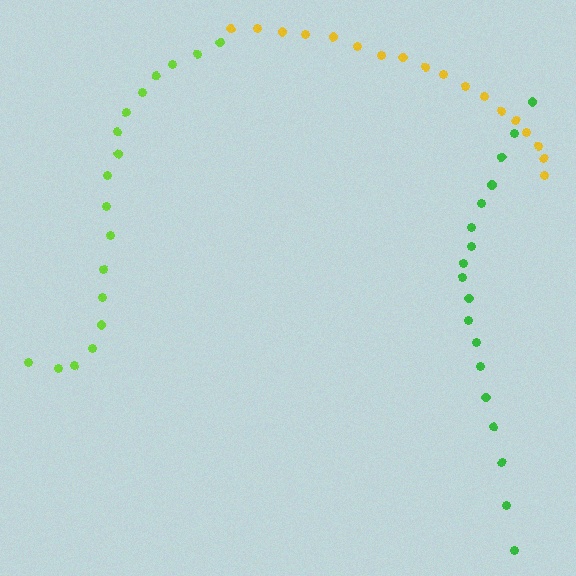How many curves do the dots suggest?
There are 3 distinct paths.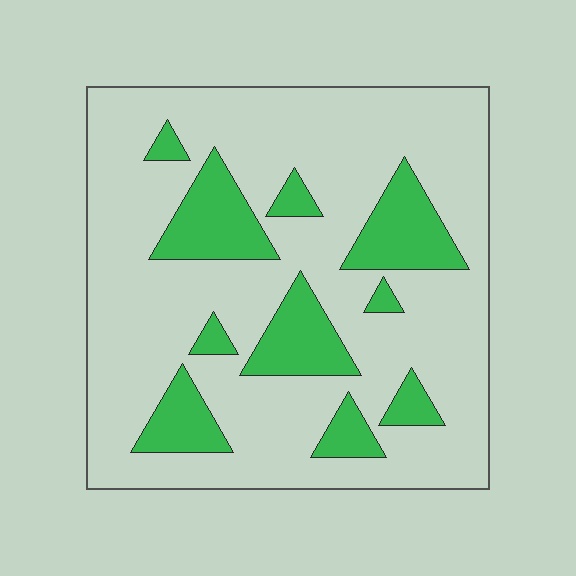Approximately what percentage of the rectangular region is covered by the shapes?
Approximately 20%.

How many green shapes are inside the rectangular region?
10.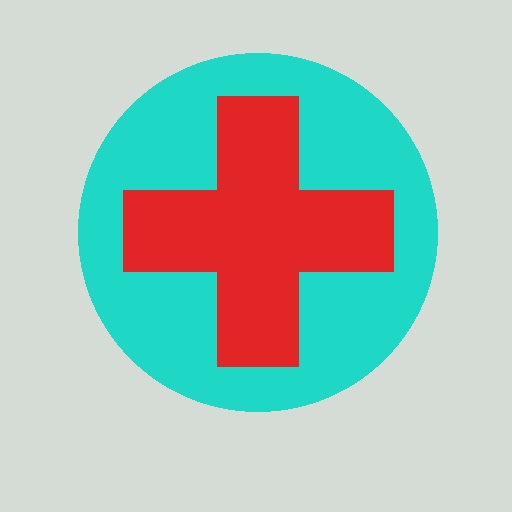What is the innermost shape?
The red cross.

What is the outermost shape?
The cyan circle.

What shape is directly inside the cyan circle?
The red cross.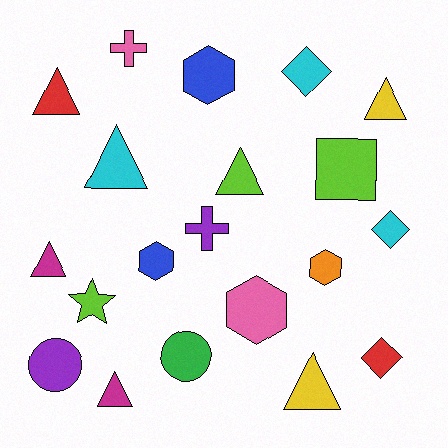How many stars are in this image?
There is 1 star.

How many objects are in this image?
There are 20 objects.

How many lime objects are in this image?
There are 3 lime objects.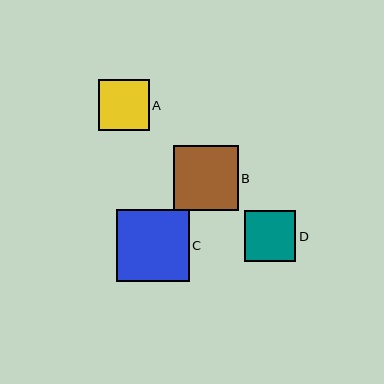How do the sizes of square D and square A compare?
Square D and square A are approximately the same size.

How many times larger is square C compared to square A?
Square C is approximately 1.4 times the size of square A.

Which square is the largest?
Square C is the largest with a size of approximately 73 pixels.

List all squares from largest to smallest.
From largest to smallest: C, B, D, A.